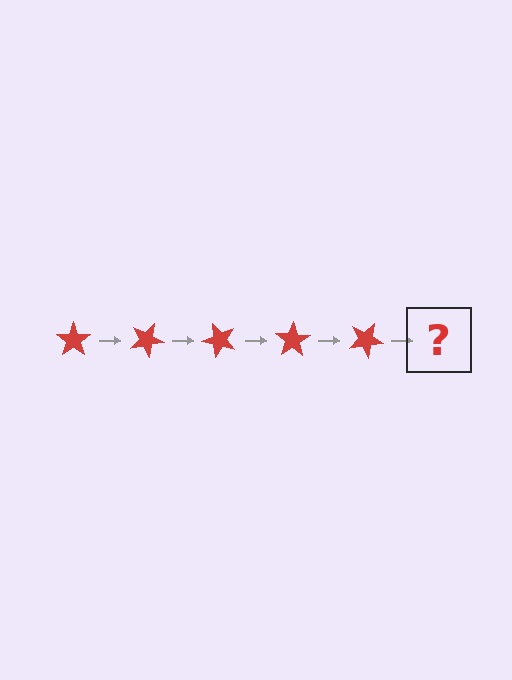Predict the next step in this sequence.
The next step is a red star rotated 125 degrees.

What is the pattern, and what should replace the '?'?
The pattern is that the star rotates 25 degrees each step. The '?' should be a red star rotated 125 degrees.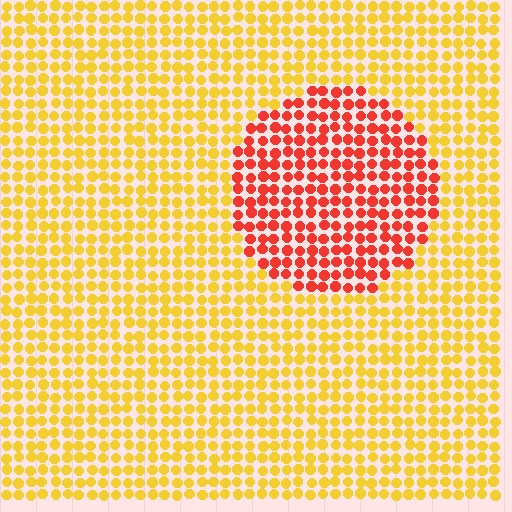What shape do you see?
I see a circle.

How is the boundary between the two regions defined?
The boundary is defined purely by a slight shift in hue (about 47 degrees). Spacing, size, and orientation are identical on both sides.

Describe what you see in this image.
The image is filled with small yellow elements in a uniform arrangement. A circle-shaped region is visible where the elements are tinted to a slightly different hue, forming a subtle color boundary.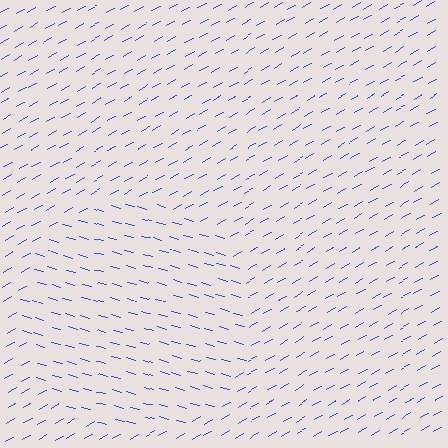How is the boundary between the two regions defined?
The boundary is defined purely by a change in line orientation (approximately 45 degrees difference). All lines are the same color and thickness.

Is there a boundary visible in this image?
Yes, there is a texture boundary formed by a change in line orientation.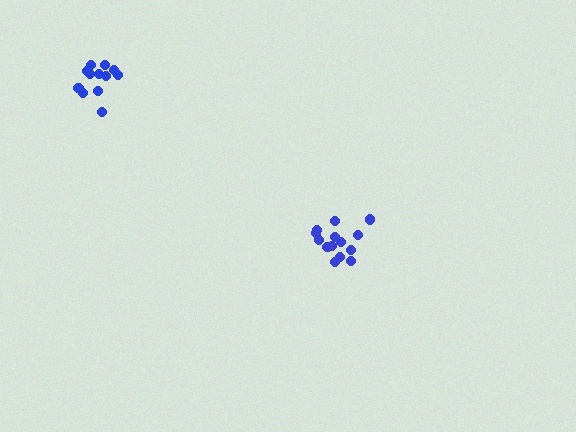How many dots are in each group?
Group 1: 14 dots, Group 2: 12 dots (26 total).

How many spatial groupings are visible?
There are 2 spatial groupings.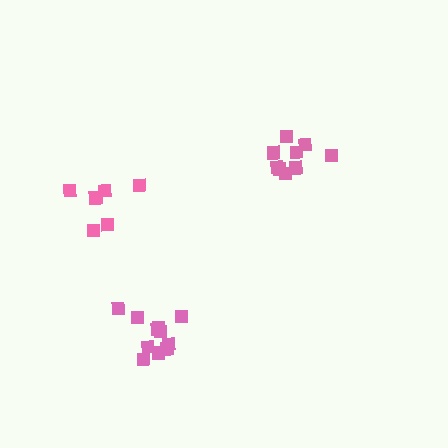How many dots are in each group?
Group 1: 9 dots, Group 2: 6 dots, Group 3: 11 dots (26 total).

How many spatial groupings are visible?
There are 3 spatial groupings.